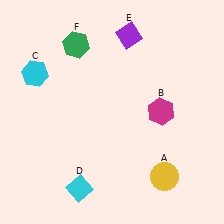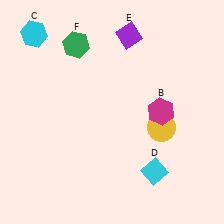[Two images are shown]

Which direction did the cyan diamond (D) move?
The cyan diamond (D) moved right.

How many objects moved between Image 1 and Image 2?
3 objects moved between the two images.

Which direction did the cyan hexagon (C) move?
The cyan hexagon (C) moved up.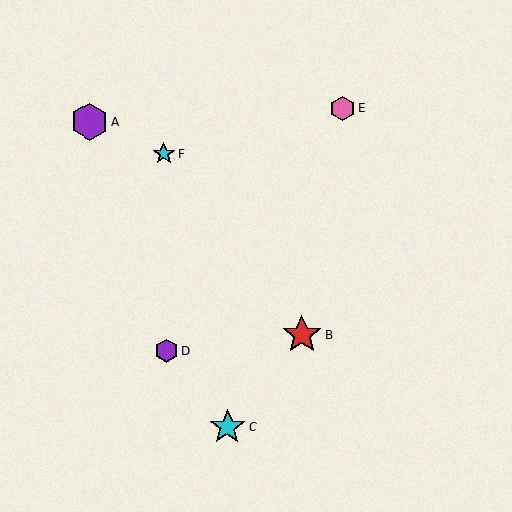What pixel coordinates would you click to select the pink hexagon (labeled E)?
Click at (343, 109) to select the pink hexagon E.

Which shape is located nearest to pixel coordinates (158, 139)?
The cyan star (labeled F) at (164, 153) is nearest to that location.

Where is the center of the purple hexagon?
The center of the purple hexagon is at (166, 351).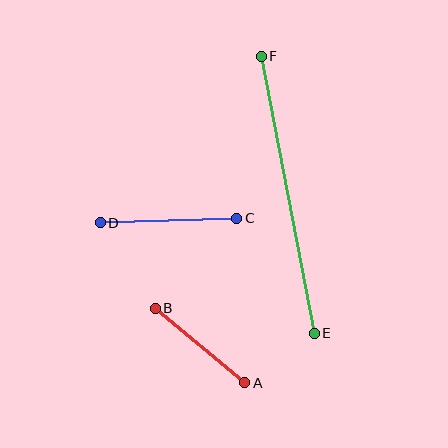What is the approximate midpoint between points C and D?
The midpoint is at approximately (169, 221) pixels.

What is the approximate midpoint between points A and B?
The midpoint is at approximately (200, 345) pixels.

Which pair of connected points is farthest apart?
Points E and F are farthest apart.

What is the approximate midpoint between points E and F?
The midpoint is at approximately (288, 195) pixels.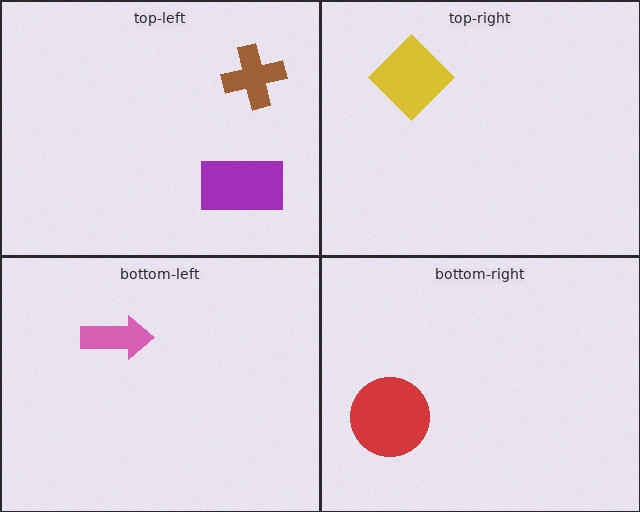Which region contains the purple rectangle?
The top-left region.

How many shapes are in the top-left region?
2.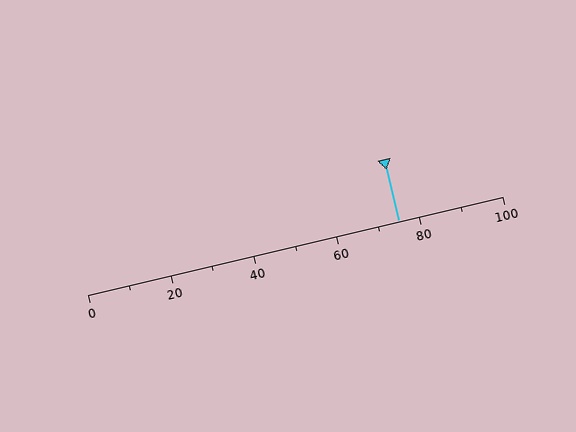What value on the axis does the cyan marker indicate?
The marker indicates approximately 75.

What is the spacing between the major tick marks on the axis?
The major ticks are spaced 20 apart.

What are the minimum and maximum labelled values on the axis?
The axis runs from 0 to 100.